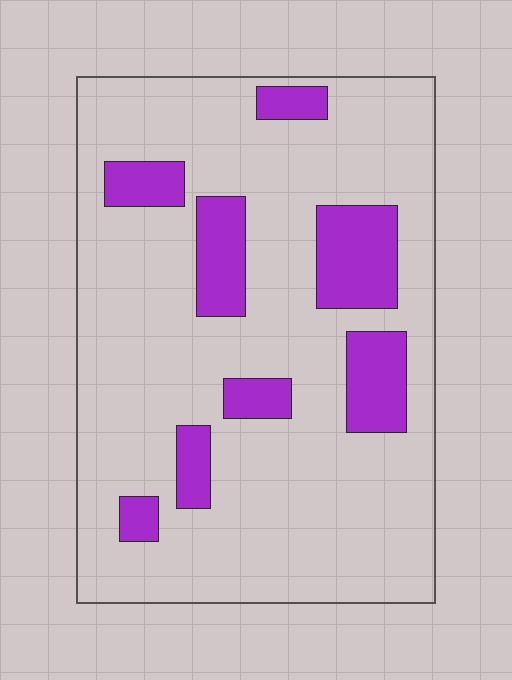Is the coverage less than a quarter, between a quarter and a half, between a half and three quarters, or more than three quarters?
Less than a quarter.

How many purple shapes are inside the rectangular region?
8.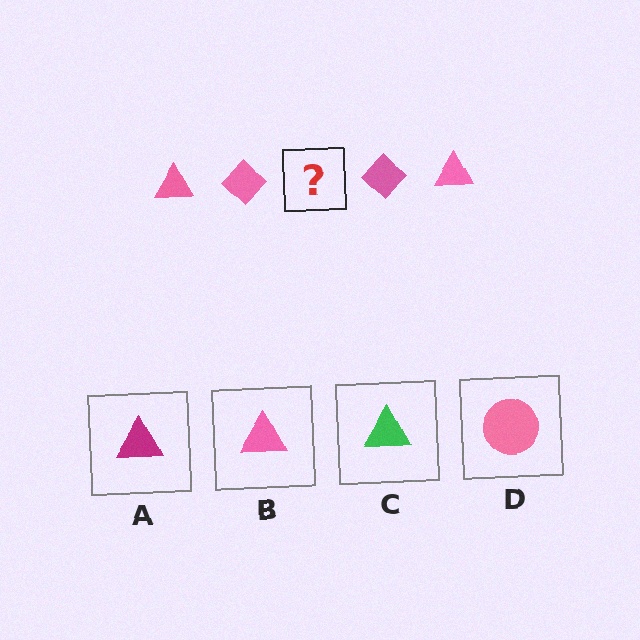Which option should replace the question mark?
Option B.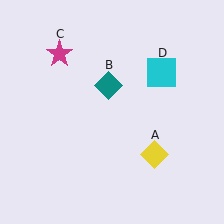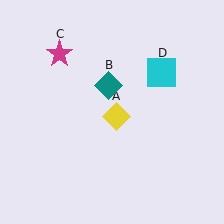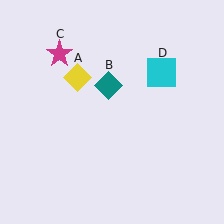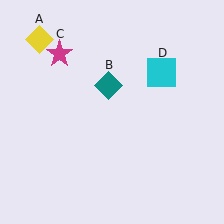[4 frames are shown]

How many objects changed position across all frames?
1 object changed position: yellow diamond (object A).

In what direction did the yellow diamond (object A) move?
The yellow diamond (object A) moved up and to the left.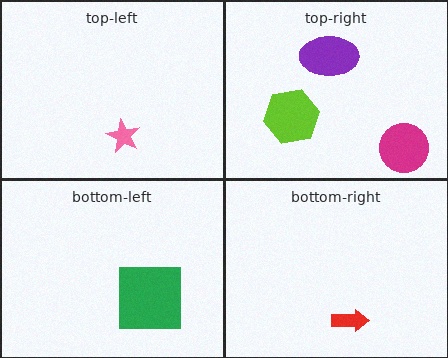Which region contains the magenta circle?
The top-right region.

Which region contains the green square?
The bottom-left region.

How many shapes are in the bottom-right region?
1.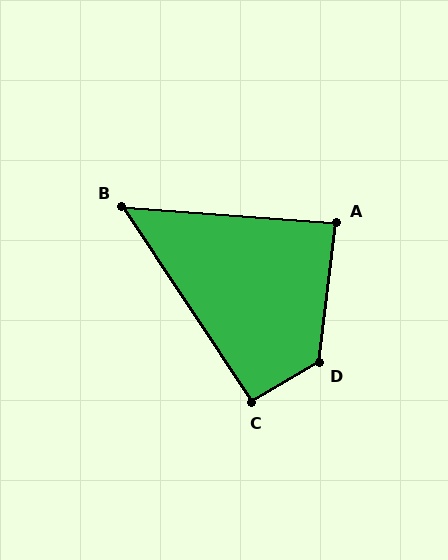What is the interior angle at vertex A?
Approximately 88 degrees (approximately right).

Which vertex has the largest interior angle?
D, at approximately 128 degrees.